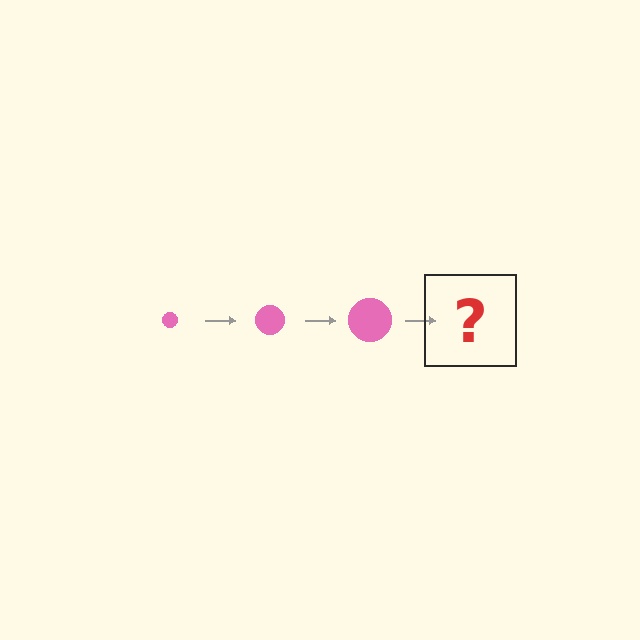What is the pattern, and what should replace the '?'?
The pattern is that the circle gets progressively larger each step. The '?' should be a pink circle, larger than the previous one.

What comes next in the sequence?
The next element should be a pink circle, larger than the previous one.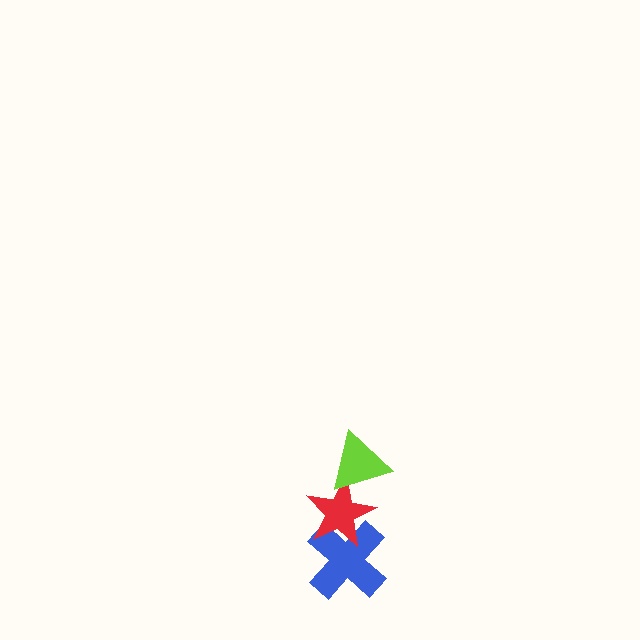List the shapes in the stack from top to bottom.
From top to bottom: the lime triangle, the red star, the blue cross.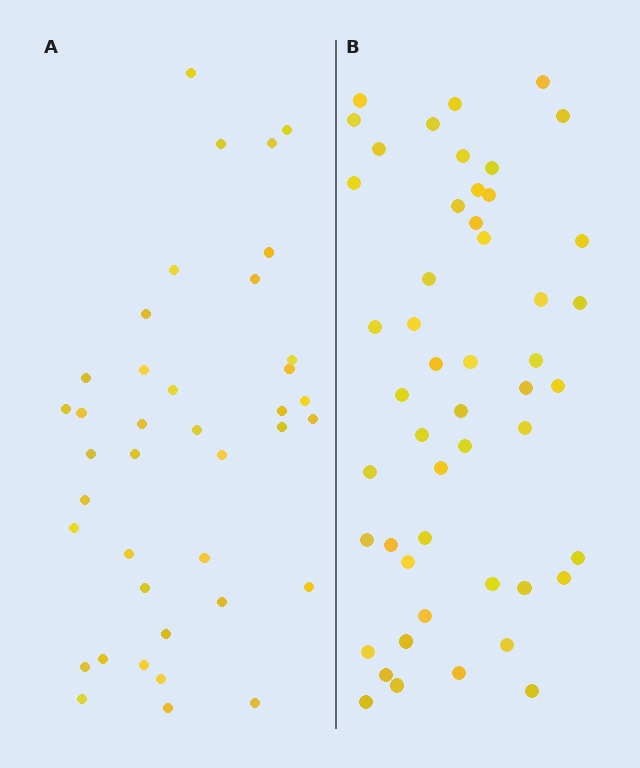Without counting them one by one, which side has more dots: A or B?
Region B (the right region) has more dots.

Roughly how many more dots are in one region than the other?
Region B has roughly 12 or so more dots than region A.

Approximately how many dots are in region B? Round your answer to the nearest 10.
About 50 dots.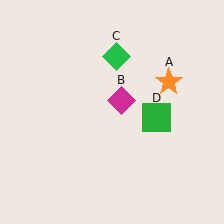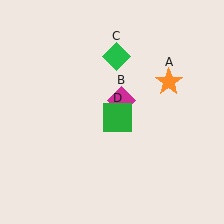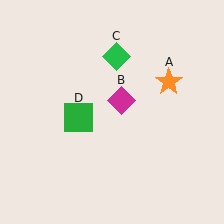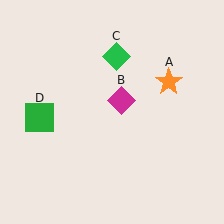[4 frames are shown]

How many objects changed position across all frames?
1 object changed position: green square (object D).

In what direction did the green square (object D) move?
The green square (object D) moved left.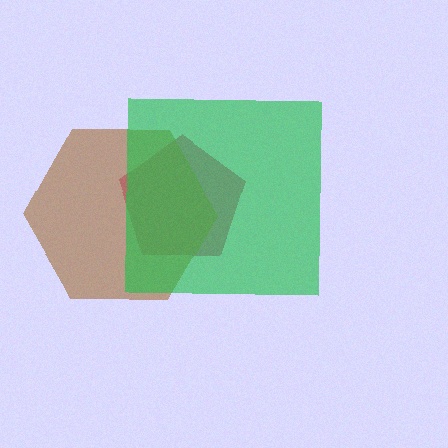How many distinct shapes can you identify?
There are 3 distinct shapes: a magenta pentagon, a brown hexagon, a green square.